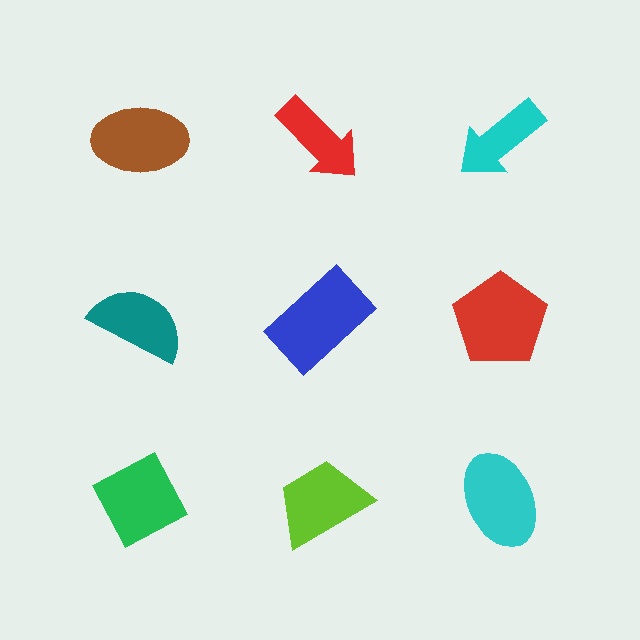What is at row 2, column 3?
A red pentagon.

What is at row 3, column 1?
A green diamond.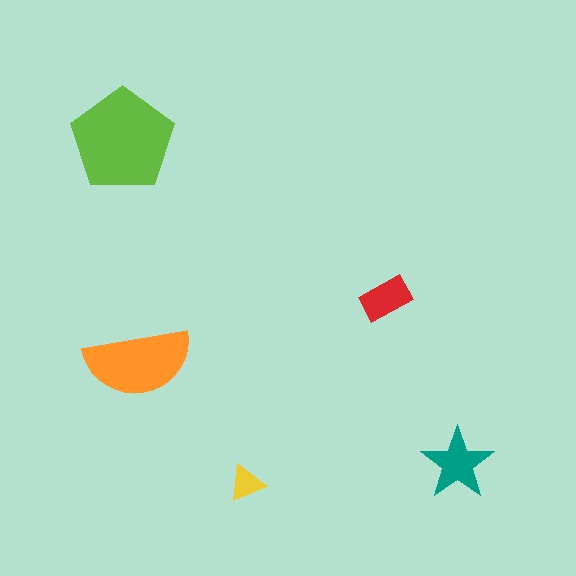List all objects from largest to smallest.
The lime pentagon, the orange semicircle, the teal star, the red rectangle, the yellow triangle.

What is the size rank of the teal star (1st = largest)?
3rd.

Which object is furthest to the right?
The teal star is rightmost.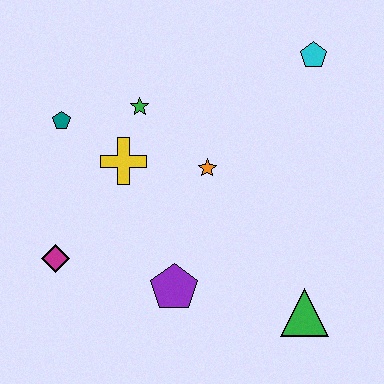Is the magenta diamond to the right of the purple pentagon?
No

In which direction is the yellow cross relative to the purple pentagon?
The yellow cross is above the purple pentagon.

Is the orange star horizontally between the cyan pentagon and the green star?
Yes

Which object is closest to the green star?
The yellow cross is closest to the green star.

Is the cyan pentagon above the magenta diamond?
Yes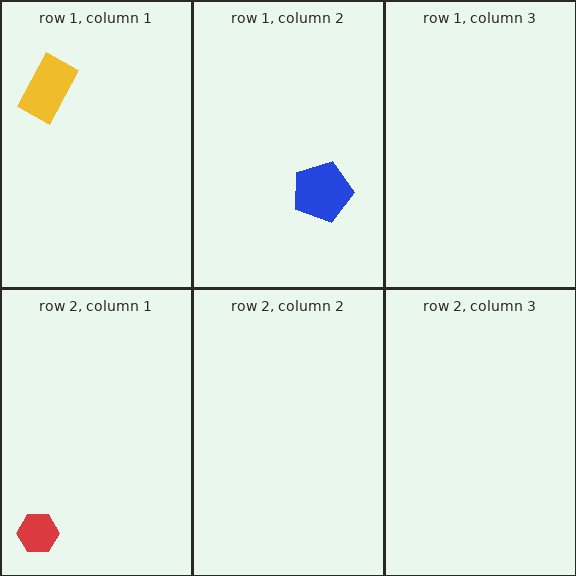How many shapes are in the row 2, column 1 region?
1.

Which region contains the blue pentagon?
The row 1, column 2 region.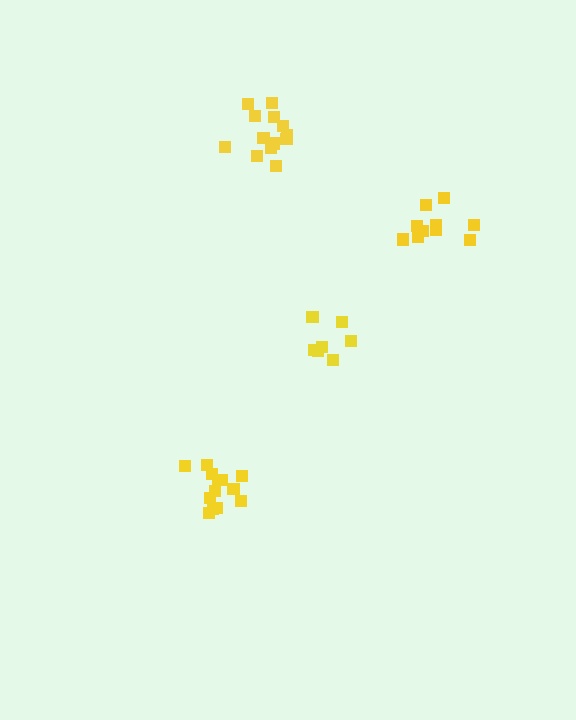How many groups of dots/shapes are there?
There are 4 groups.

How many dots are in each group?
Group 1: 7 dots, Group 2: 13 dots, Group 3: 13 dots, Group 4: 10 dots (43 total).